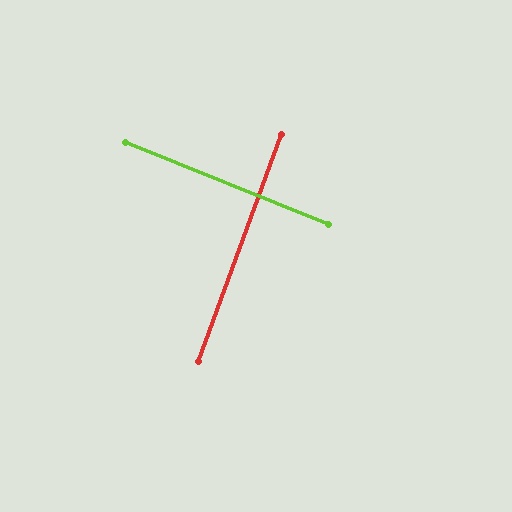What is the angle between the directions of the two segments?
Approximately 88 degrees.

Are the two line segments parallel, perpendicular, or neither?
Perpendicular — they meet at approximately 88°.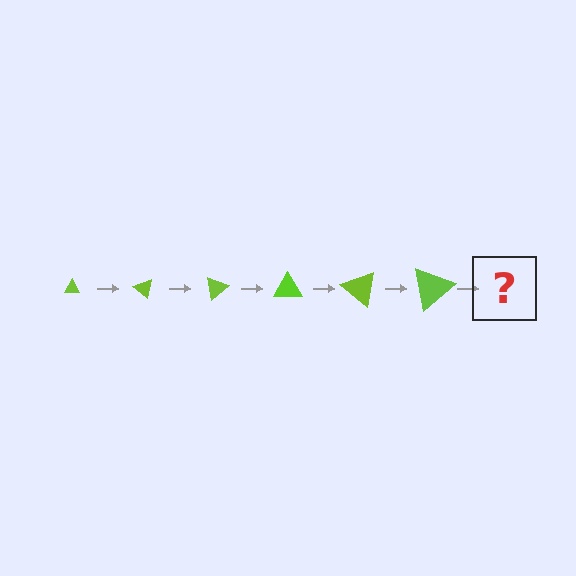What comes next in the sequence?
The next element should be a triangle, larger than the previous one and rotated 240 degrees from the start.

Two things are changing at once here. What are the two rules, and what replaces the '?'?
The two rules are that the triangle grows larger each step and it rotates 40 degrees each step. The '?' should be a triangle, larger than the previous one and rotated 240 degrees from the start.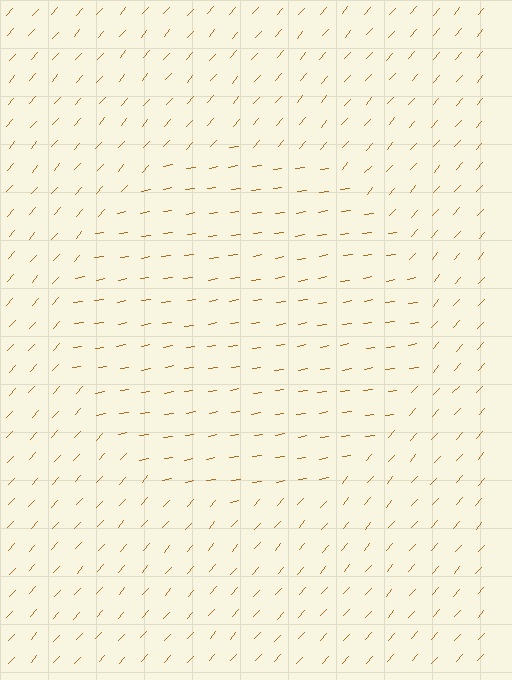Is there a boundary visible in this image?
Yes, there is a texture boundary formed by a change in line orientation.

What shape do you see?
I see a circle.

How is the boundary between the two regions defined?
The boundary is defined purely by a change in line orientation (approximately 39 degrees difference). All lines are the same color and thickness.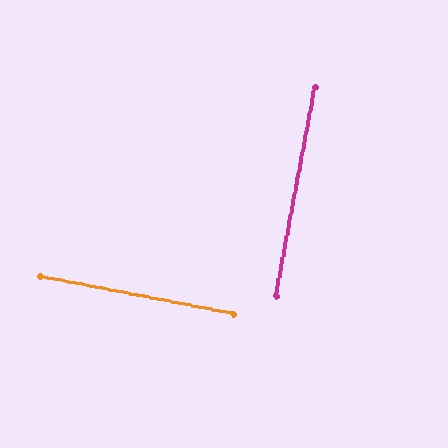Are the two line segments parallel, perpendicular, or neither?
Perpendicular — they meet at approximately 90°.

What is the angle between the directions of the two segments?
Approximately 90 degrees.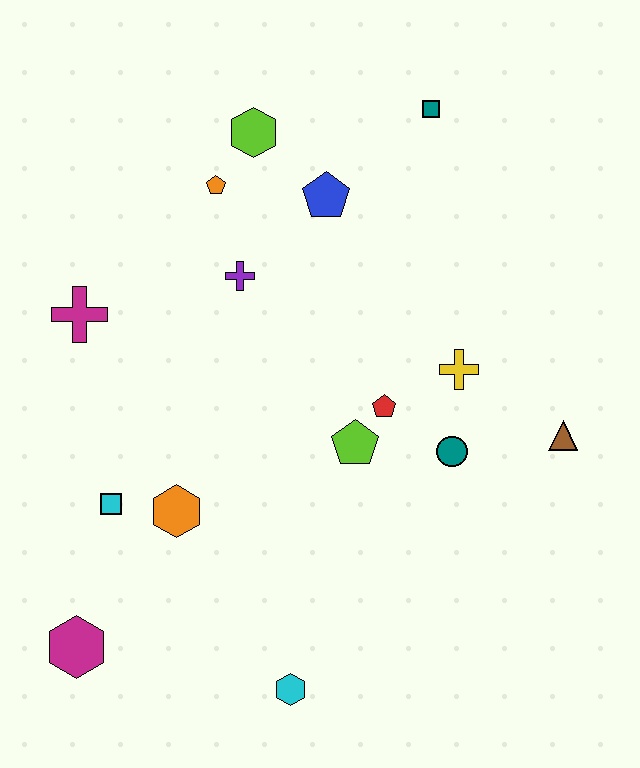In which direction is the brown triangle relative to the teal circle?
The brown triangle is to the right of the teal circle.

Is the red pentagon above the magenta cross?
No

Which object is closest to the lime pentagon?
The red pentagon is closest to the lime pentagon.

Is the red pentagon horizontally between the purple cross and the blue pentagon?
No